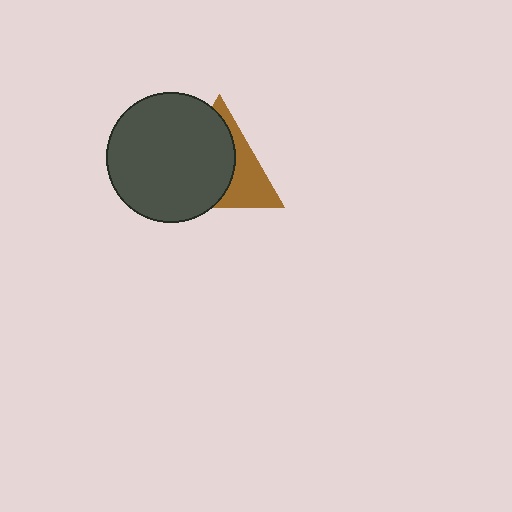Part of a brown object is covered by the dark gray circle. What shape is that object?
It is a triangle.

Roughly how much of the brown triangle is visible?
A small part of it is visible (roughly 38%).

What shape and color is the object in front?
The object in front is a dark gray circle.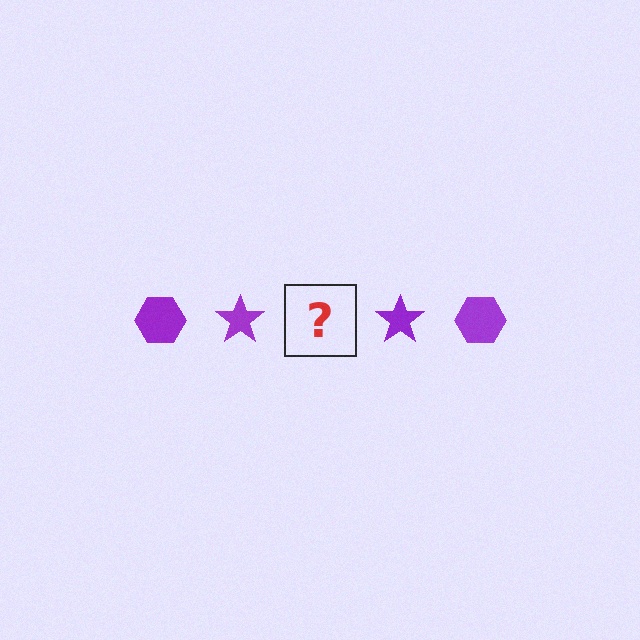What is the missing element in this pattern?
The missing element is a purple hexagon.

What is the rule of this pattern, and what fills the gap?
The rule is that the pattern cycles through hexagon, star shapes in purple. The gap should be filled with a purple hexagon.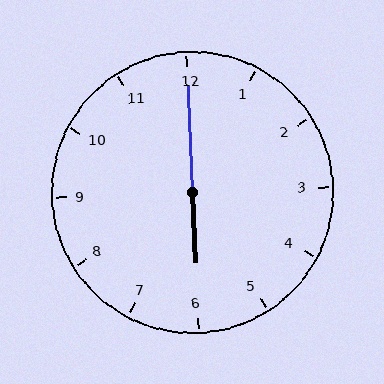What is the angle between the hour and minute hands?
Approximately 180 degrees.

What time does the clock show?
6:00.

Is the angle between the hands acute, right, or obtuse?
It is obtuse.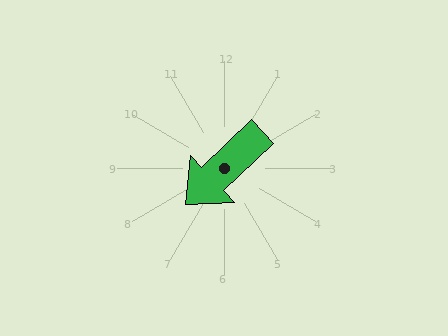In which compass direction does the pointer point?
Southwest.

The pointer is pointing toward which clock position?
Roughly 8 o'clock.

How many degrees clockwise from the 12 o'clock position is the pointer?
Approximately 227 degrees.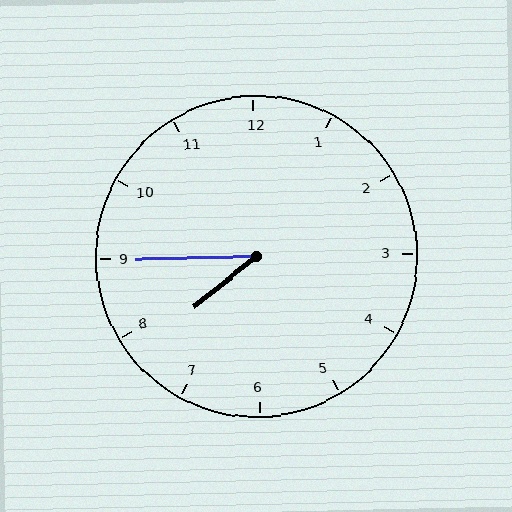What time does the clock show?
7:45.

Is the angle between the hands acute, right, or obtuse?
It is acute.